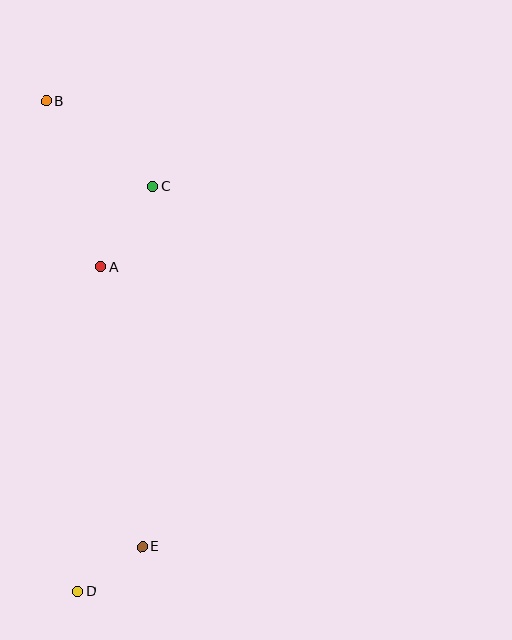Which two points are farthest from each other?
Points B and D are farthest from each other.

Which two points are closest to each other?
Points D and E are closest to each other.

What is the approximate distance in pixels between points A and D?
The distance between A and D is approximately 325 pixels.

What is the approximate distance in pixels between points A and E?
The distance between A and E is approximately 283 pixels.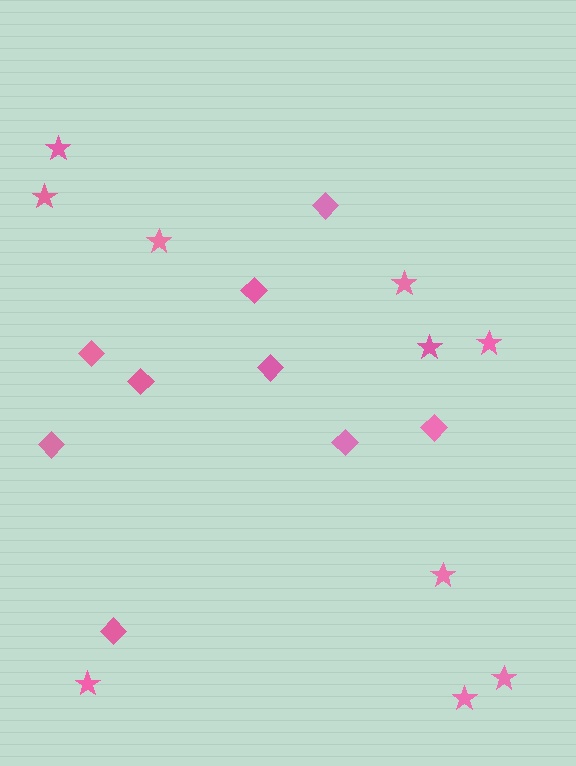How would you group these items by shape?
There are 2 groups: one group of stars (10) and one group of diamonds (9).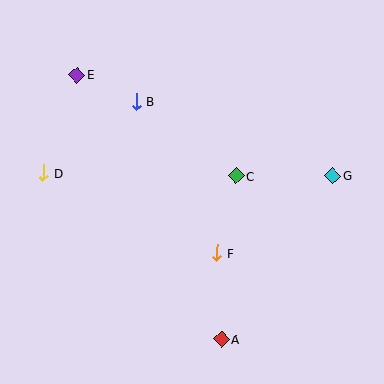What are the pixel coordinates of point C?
Point C is at (236, 176).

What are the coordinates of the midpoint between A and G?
The midpoint between A and G is at (277, 257).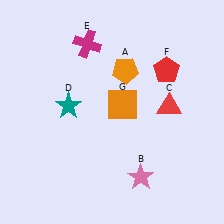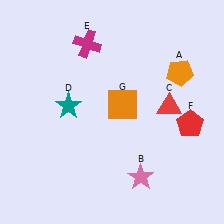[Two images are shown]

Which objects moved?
The objects that moved are: the orange pentagon (A), the red pentagon (F).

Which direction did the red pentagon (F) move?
The red pentagon (F) moved down.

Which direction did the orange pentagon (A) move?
The orange pentagon (A) moved right.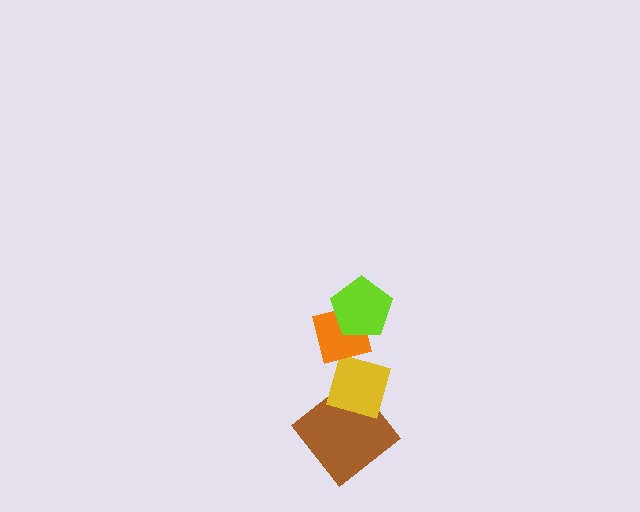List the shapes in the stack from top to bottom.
From top to bottom: the lime pentagon, the orange square, the yellow diamond, the brown diamond.